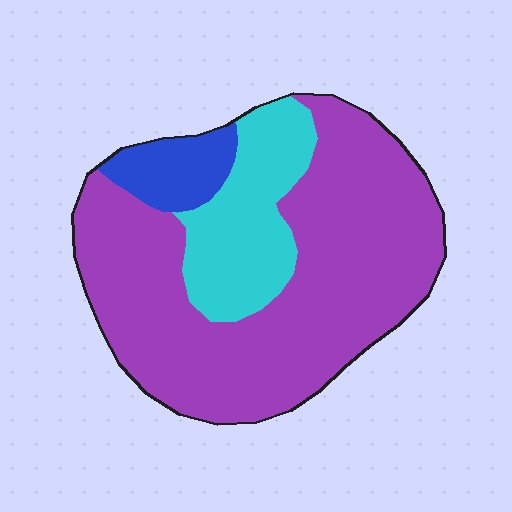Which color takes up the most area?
Purple, at roughly 70%.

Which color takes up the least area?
Blue, at roughly 10%.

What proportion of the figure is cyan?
Cyan takes up about one fifth (1/5) of the figure.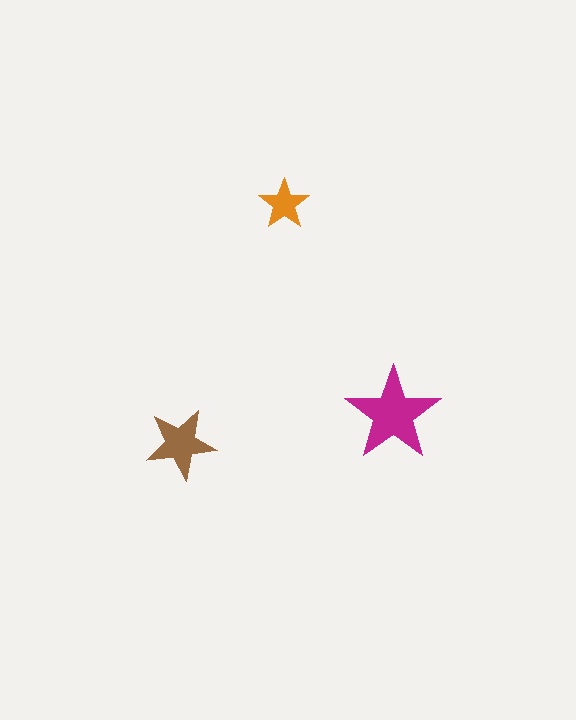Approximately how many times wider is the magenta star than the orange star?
About 2 times wider.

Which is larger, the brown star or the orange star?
The brown one.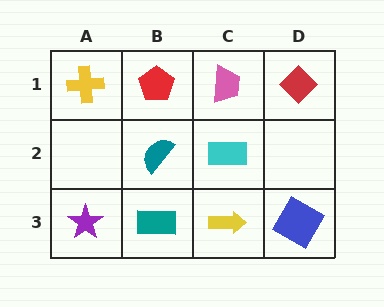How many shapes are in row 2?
2 shapes.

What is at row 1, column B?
A red pentagon.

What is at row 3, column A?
A purple star.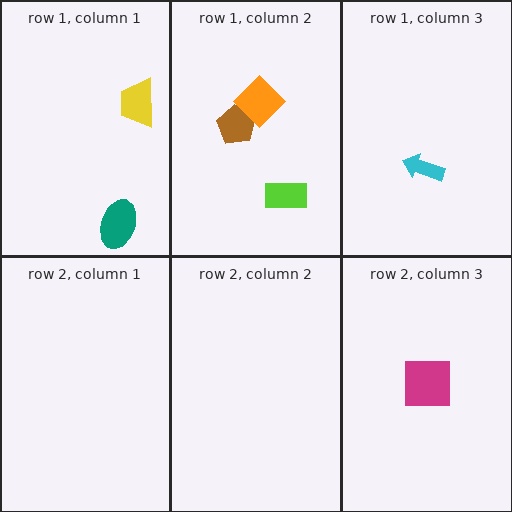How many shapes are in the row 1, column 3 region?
1.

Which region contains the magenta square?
The row 2, column 3 region.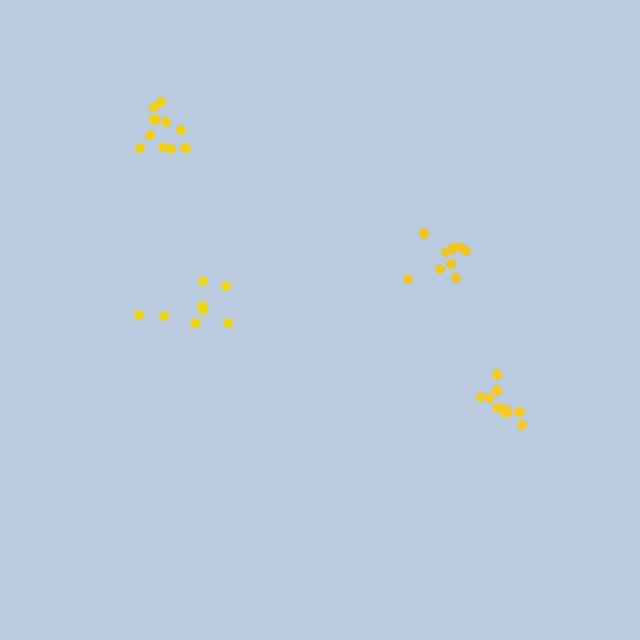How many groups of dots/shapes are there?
There are 4 groups.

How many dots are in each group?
Group 1: 11 dots, Group 2: 9 dots, Group 3: 8 dots, Group 4: 10 dots (38 total).